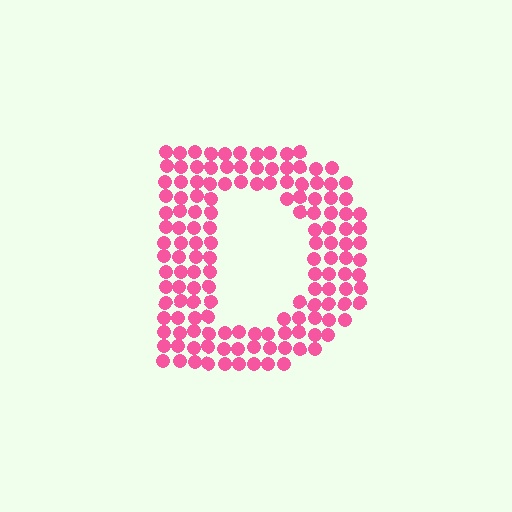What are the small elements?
The small elements are circles.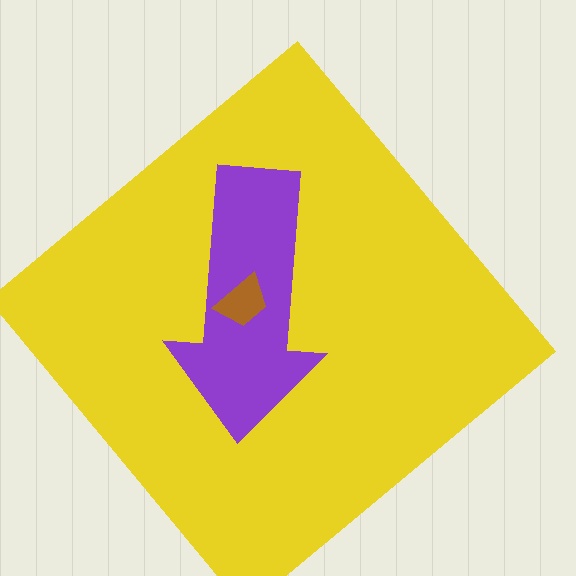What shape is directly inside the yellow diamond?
The purple arrow.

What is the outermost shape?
The yellow diamond.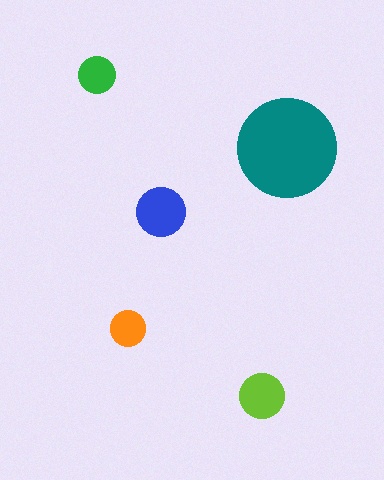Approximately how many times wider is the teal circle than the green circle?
About 2.5 times wider.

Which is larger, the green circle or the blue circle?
The blue one.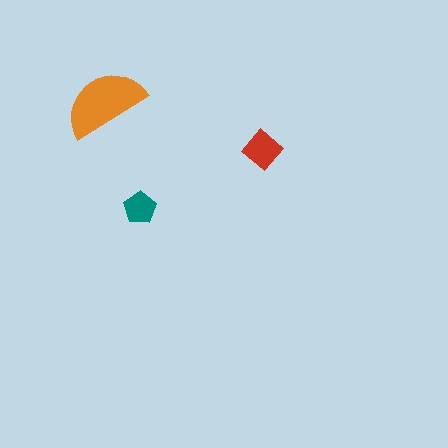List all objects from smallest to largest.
The teal pentagon, the red diamond, the orange semicircle.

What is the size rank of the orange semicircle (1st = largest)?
1st.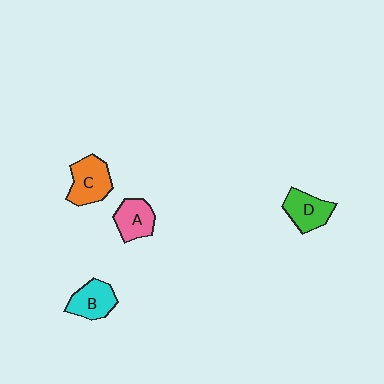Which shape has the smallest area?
Shape A (pink).